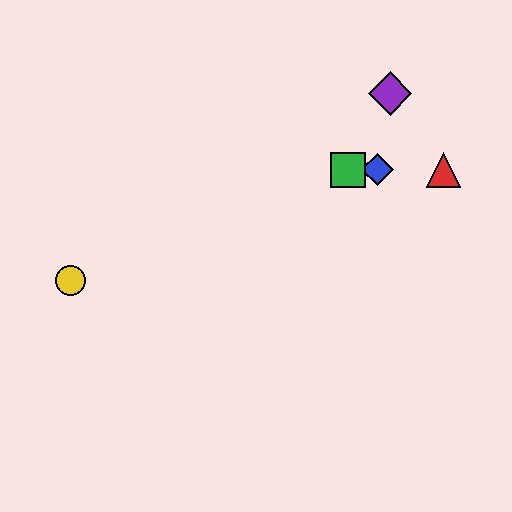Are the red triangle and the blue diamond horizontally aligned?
Yes, both are at y≈170.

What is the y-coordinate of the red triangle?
The red triangle is at y≈170.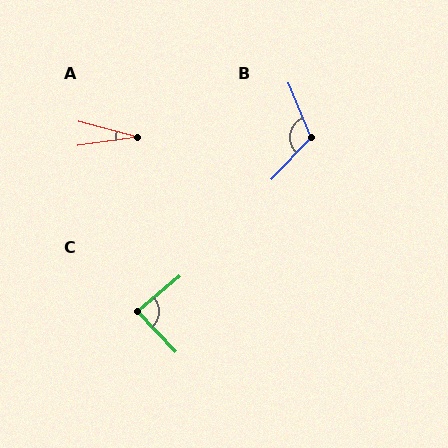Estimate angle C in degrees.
Approximately 86 degrees.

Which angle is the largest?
B, at approximately 114 degrees.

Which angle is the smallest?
A, at approximately 24 degrees.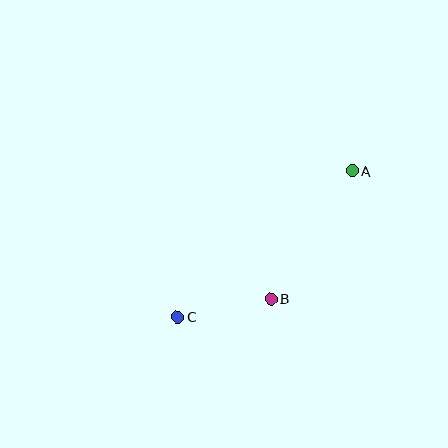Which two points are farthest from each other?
Points A and C are farthest from each other.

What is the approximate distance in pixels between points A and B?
The distance between A and B is approximately 151 pixels.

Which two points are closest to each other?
Points B and C are closest to each other.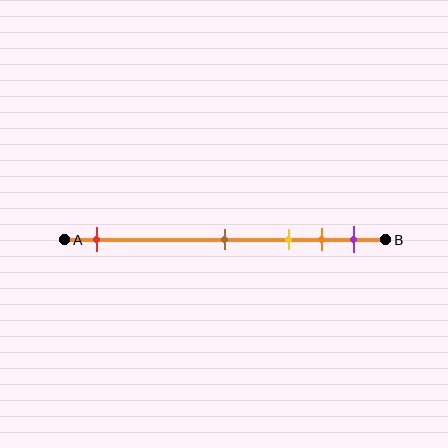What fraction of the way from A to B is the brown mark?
The brown mark is approximately 50% (0.5) of the way from A to B.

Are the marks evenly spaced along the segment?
No, the marks are not evenly spaced.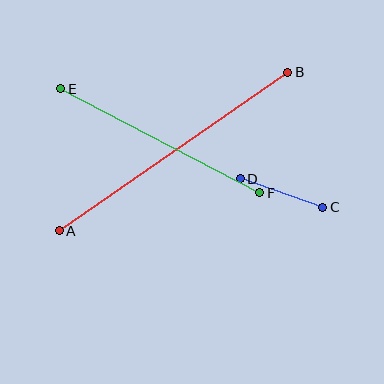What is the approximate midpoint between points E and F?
The midpoint is at approximately (160, 141) pixels.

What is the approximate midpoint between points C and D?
The midpoint is at approximately (282, 193) pixels.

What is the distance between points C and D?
The distance is approximately 87 pixels.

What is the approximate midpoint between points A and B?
The midpoint is at approximately (174, 152) pixels.